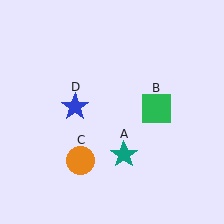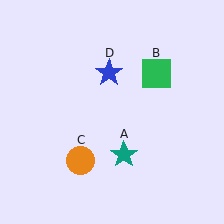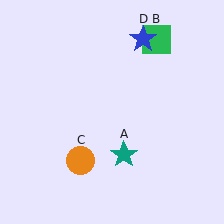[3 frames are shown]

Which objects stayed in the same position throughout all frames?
Teal star (object A) and orange circle (object C) remained stationary.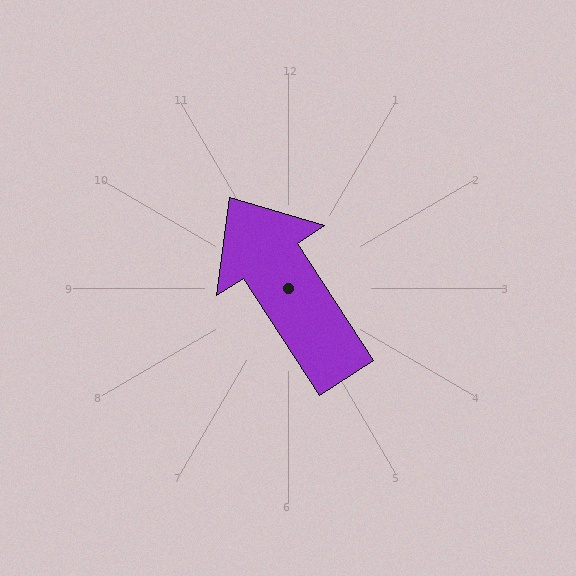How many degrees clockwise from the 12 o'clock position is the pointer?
Approximately 327 degrees.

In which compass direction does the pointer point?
Northwest.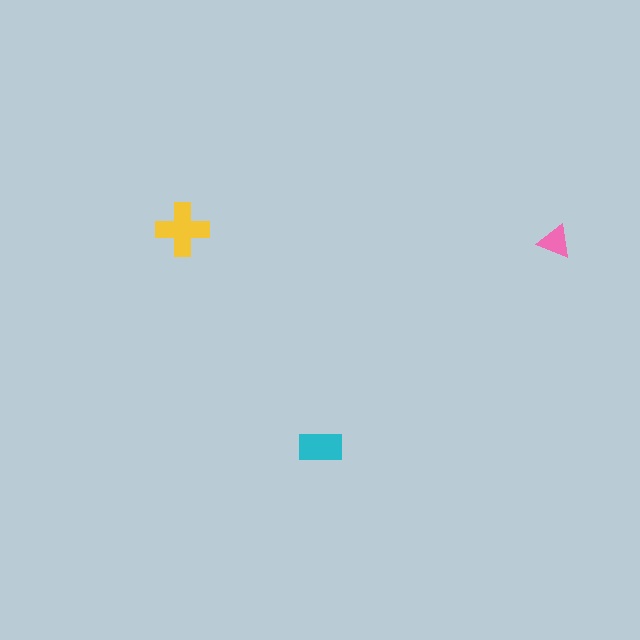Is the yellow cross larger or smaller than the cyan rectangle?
Larger.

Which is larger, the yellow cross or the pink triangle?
The yellow cross.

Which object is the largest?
The yellow cross.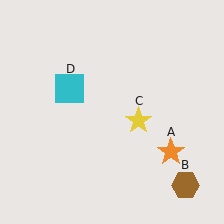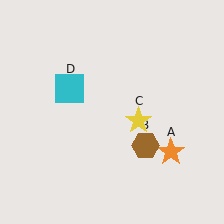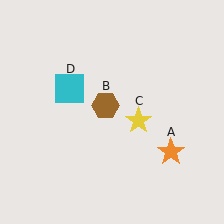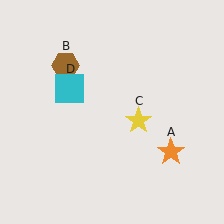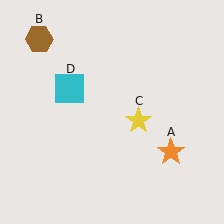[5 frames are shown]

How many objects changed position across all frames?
1 object changed position: brown hexagon (object B).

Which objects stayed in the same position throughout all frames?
Orange star (object A) and yellow star (object C) and cyan square (object D) remained stationary.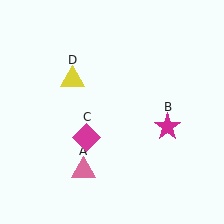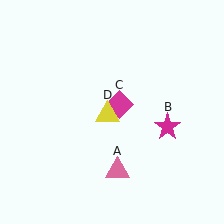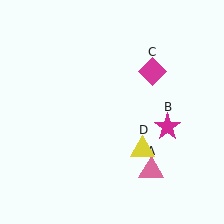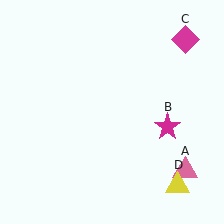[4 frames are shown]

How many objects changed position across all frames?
3 objects changed position: pink triangle (object A), magenta diamond (object C), yellow triangle (object D).